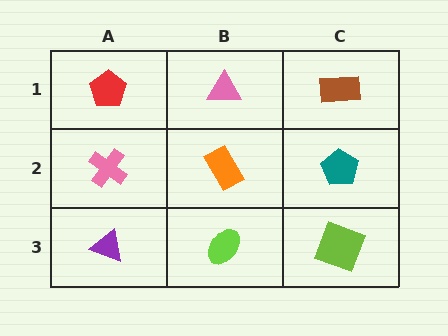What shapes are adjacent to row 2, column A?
A red pentagon (row 1, column A), a purple triangle (row 3, column A), an orange rectangle (row 2, column B).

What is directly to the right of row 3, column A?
A lime ellipse.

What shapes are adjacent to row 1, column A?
A pink cross (row 2, column A), a pink triangle (row 1, column B).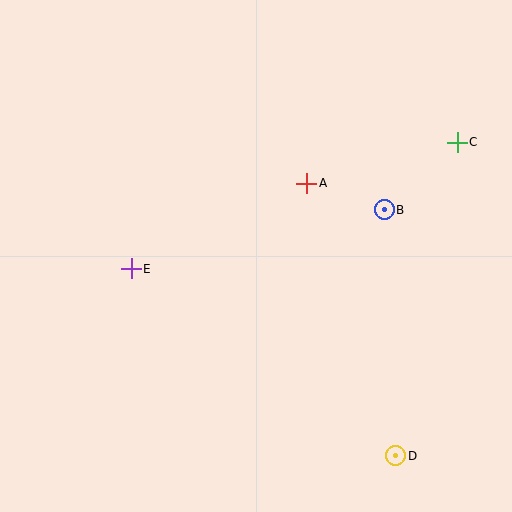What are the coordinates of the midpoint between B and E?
The midpoint between B and E is at (258, 239).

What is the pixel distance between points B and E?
The distance between B and E is 260 pixels.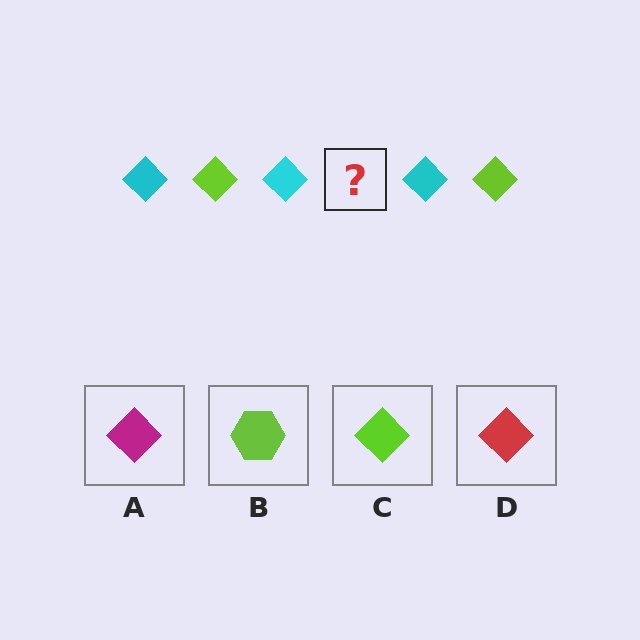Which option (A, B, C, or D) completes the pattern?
C.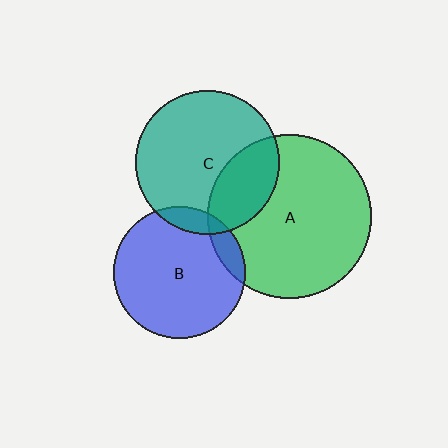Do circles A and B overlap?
Yes.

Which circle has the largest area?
Circle A (green).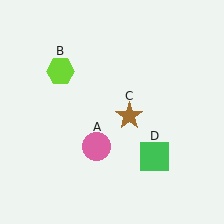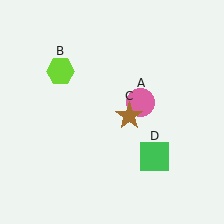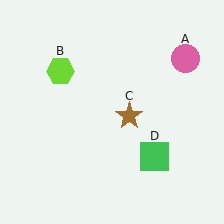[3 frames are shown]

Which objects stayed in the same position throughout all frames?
Lime hexagon (object B) and brown star (object C) and green square (object D) remained stationary.